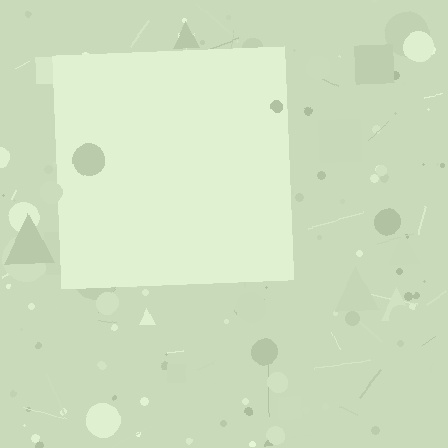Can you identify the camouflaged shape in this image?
The camouflaged shape is a square.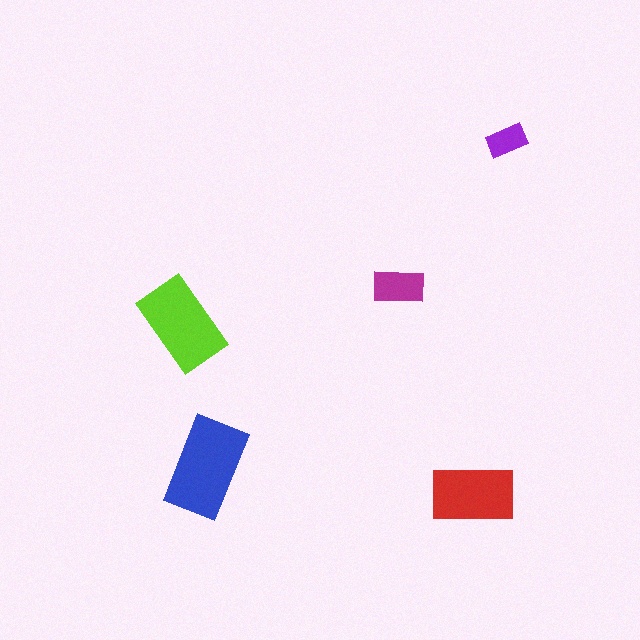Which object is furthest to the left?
The lime rectangle is leftmost.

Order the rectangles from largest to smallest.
the blue one, the lime one, the red one, the magenta one, the purple one.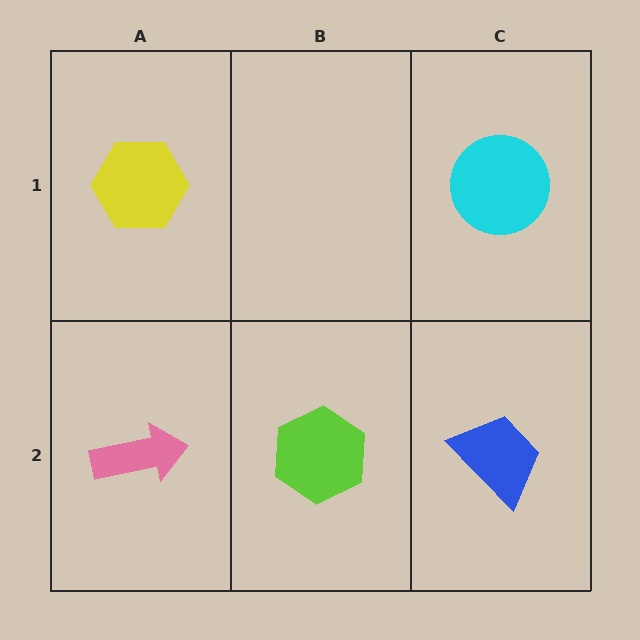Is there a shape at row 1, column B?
No, that cell is empty.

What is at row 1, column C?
A cyan circle.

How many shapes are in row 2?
3 shapes.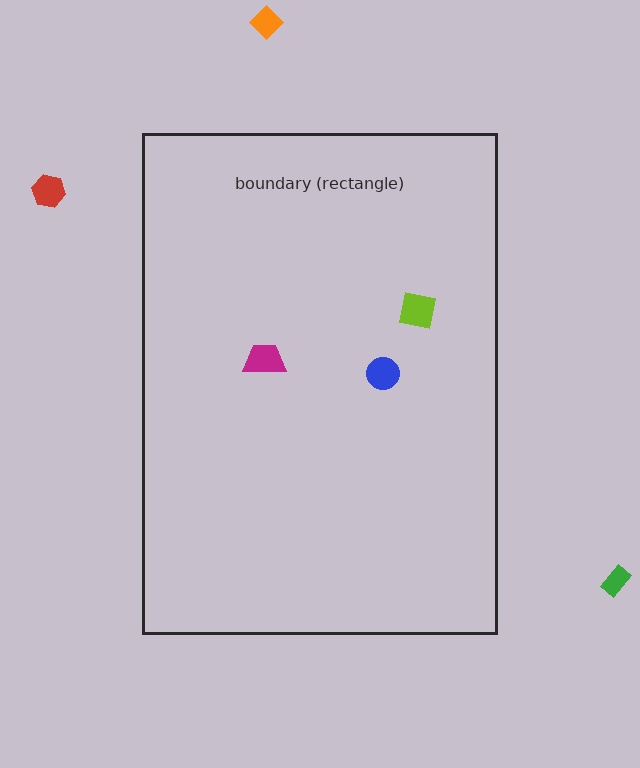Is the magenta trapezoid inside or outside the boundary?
Inside.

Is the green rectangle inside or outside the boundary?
Outside.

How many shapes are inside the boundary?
3 inside, 3 outside.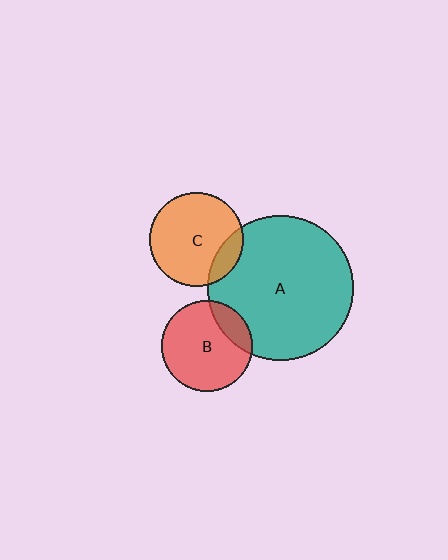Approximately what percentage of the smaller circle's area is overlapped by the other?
Approximately 15%.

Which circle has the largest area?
Circle A (teal).